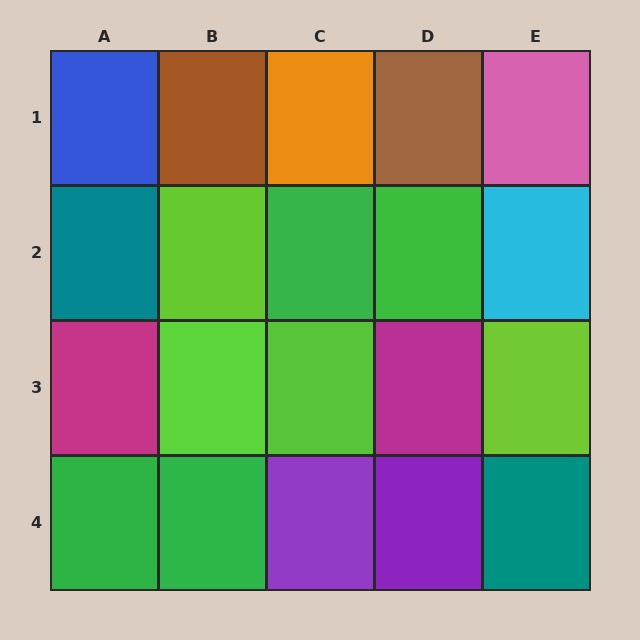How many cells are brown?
2 cells are brown.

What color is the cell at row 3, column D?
Magenta.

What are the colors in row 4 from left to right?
Green, green, purple, purple, teal.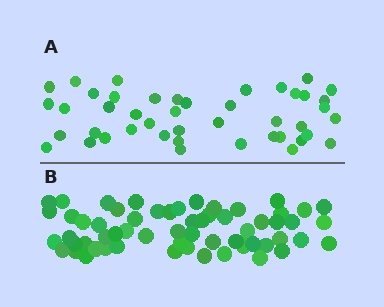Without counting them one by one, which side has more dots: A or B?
Region B (the bottom region) has more dots.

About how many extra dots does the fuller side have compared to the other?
Region B has approximately 15 more dots than region A.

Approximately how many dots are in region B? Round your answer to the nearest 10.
About 60 dots.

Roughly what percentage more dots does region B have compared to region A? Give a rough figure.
About 35% more.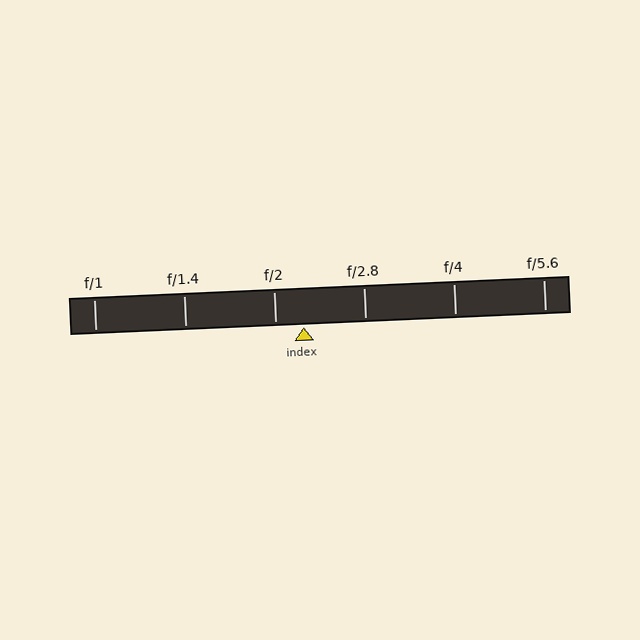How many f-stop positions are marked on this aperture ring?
There are 6 f-stop positions marked.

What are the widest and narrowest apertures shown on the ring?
The widest aperture shown is f/1 and the narrowest is f/5.6.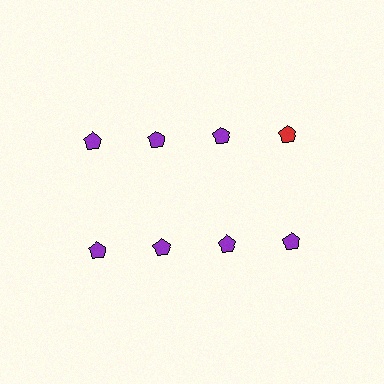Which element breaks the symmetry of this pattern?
The red pentagon in the top row, second from right column breaks the symmetry. All other shapes are purple pentagons.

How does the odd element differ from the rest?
It has a different color: red instead of purple.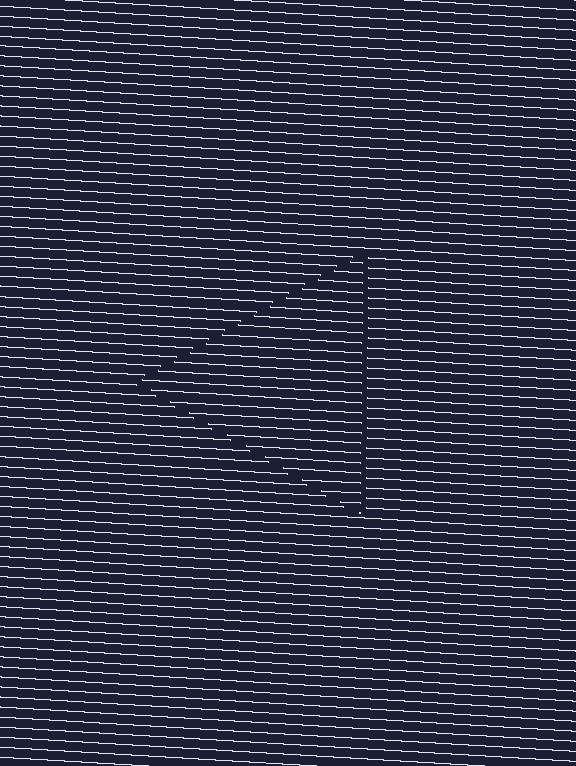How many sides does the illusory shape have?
3 sides — the line-ends trace a triangle.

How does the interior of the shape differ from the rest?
The interior of the shape contains the same grating, shifted by half a period — the contour is defined by the phase discontinuity where line-ends from the inner and outer gratings abut.